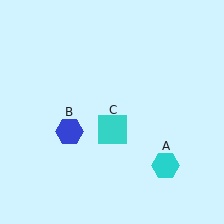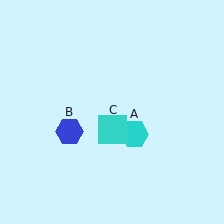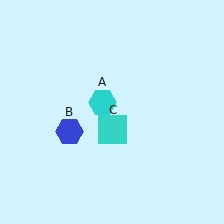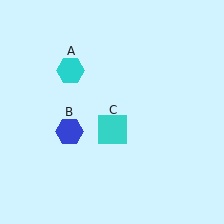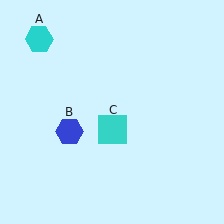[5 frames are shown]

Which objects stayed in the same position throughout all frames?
Blue hexagon (object B) and cyan square (object C) remained stationary.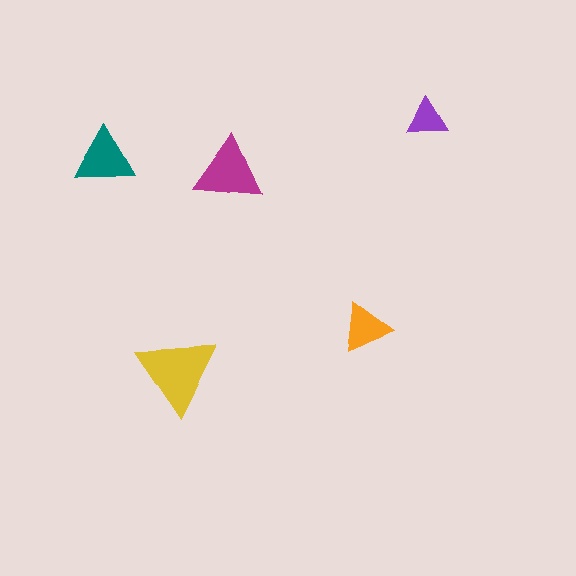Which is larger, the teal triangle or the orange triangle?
The teal one.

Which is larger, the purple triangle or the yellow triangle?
The yellow one.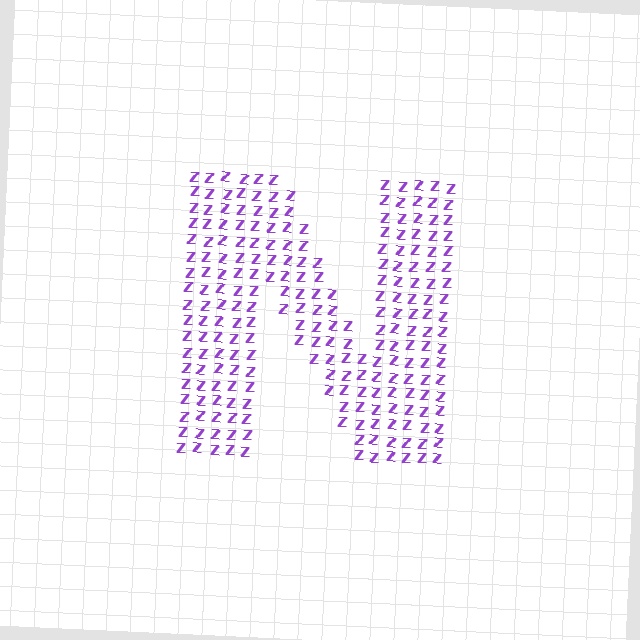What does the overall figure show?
The overall figure shows the letter N.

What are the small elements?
The small elements are letter Z's.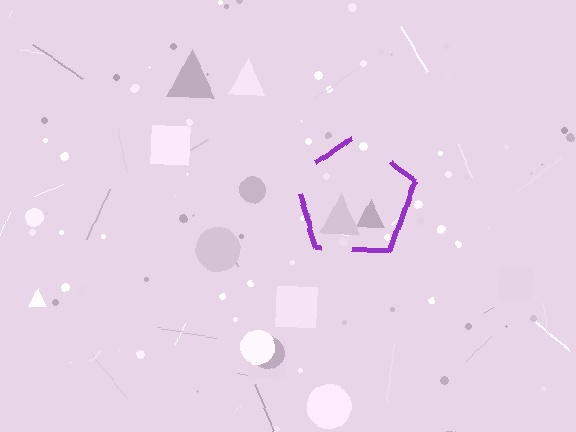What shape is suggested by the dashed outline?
The dashed outline suggests a pentagon.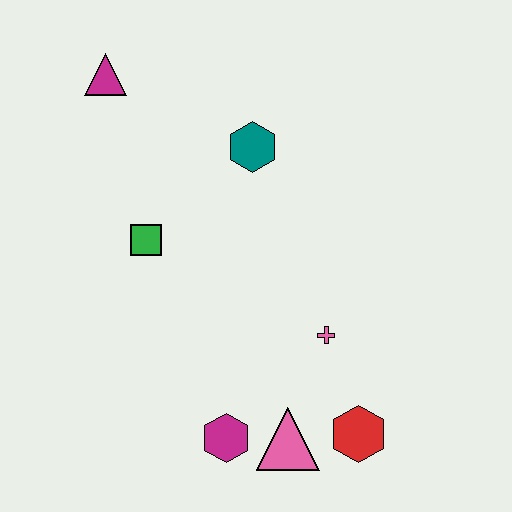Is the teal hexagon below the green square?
No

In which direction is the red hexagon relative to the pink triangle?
The red hexagon is to the right of the pink triangle.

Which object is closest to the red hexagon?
The pink triangle is closest to the red hexagon.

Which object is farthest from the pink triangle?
The magenta triangle is farthest from the pink triangle.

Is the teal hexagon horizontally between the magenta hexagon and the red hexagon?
Yes